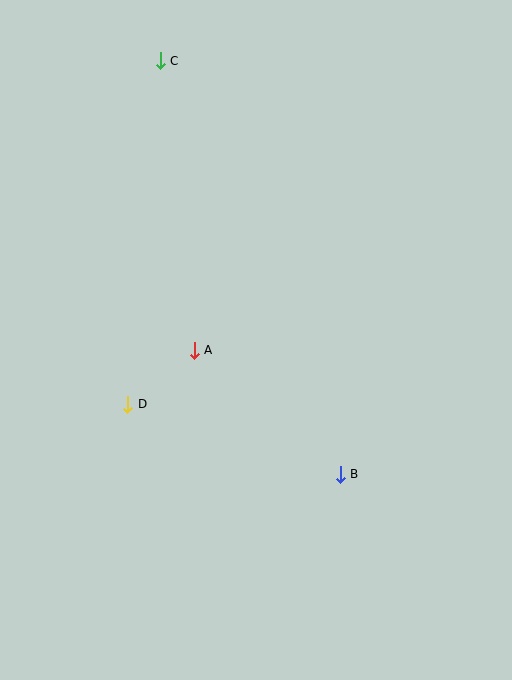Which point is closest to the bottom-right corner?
Point B is closest to the bottom-right corner.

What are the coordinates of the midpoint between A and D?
The midpoint between A and D is at (161, 377).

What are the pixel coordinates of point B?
Point B is at (340, 474).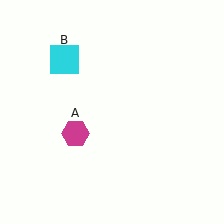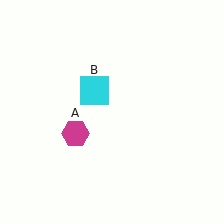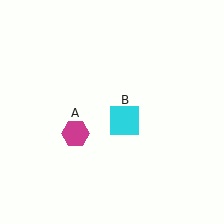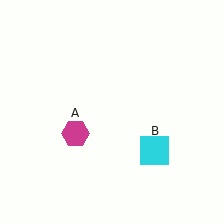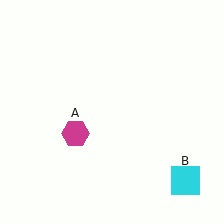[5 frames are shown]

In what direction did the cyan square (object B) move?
The cyan square (object B) moved down and to the right.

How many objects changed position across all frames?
1 object changed position: cyan square (object B).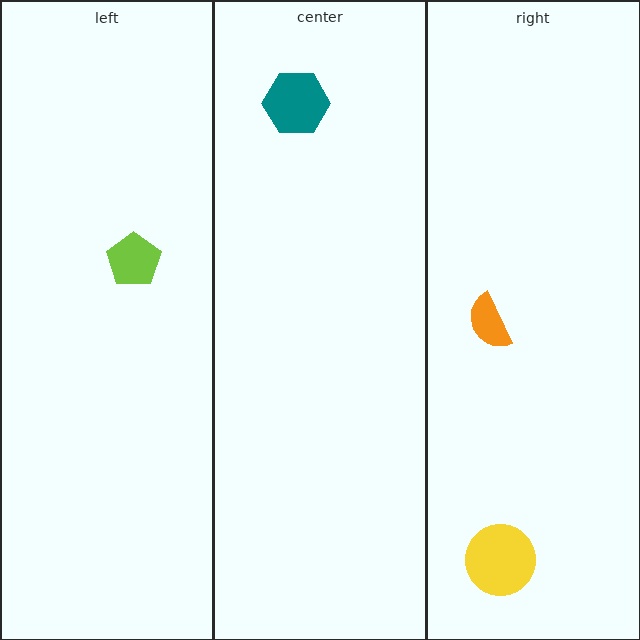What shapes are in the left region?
The lime pentagon.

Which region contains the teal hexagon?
The center region.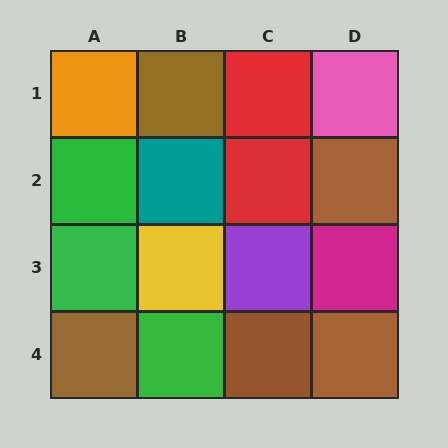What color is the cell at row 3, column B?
Yellow.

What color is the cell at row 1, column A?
Orange.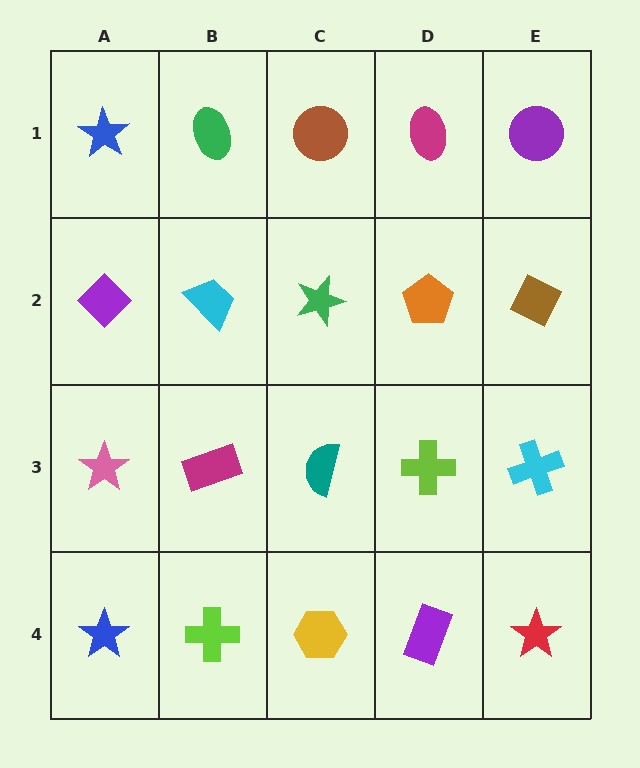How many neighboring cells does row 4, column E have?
2.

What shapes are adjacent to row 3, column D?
An orange pentagon (row 2, column D), a purple rectangle (row 4, column D), a teal semicircle (row 3, column C), a cyan cross (row 3, column E).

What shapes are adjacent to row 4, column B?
A magenta rectangle (row 3, column B), a blue star (row 4, column A), a yellow hexagon (row 4, column C).